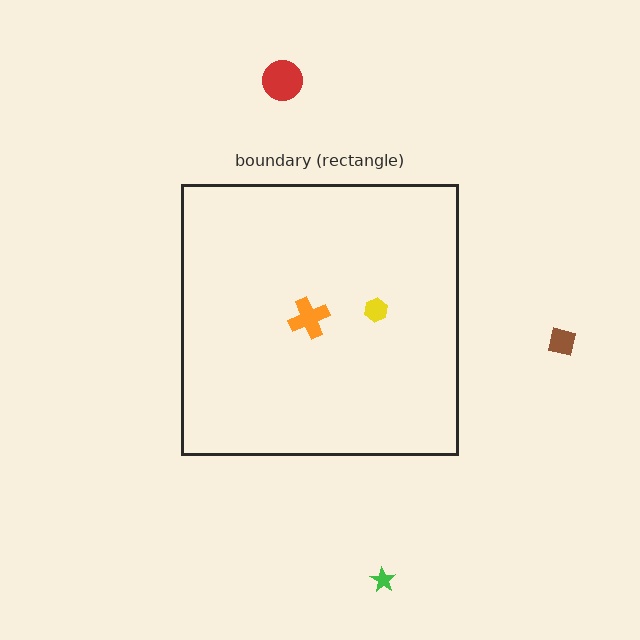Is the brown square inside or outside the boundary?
Outside.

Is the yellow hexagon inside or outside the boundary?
Inside.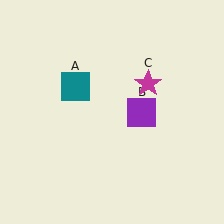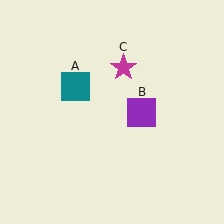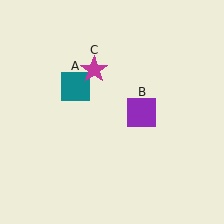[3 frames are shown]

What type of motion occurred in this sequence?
The magenta star (object C) rotated counterclockwise around the center of the scene.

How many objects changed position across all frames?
1 object changed position: magenta star (object C).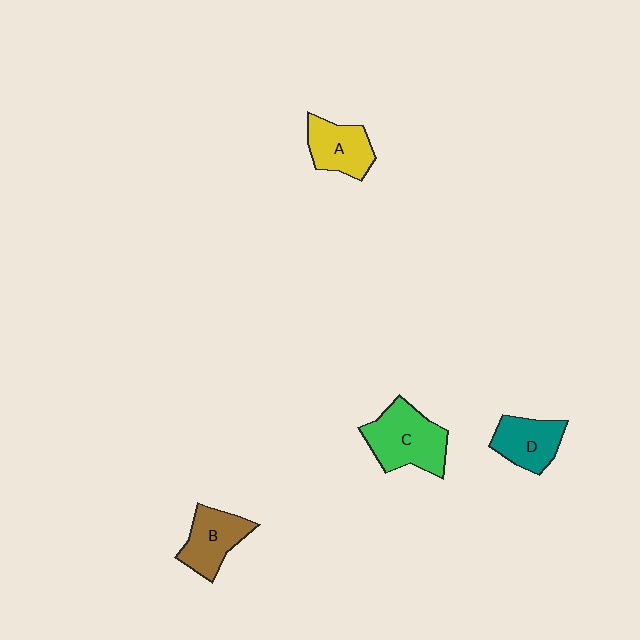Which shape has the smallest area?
Shape D (teal).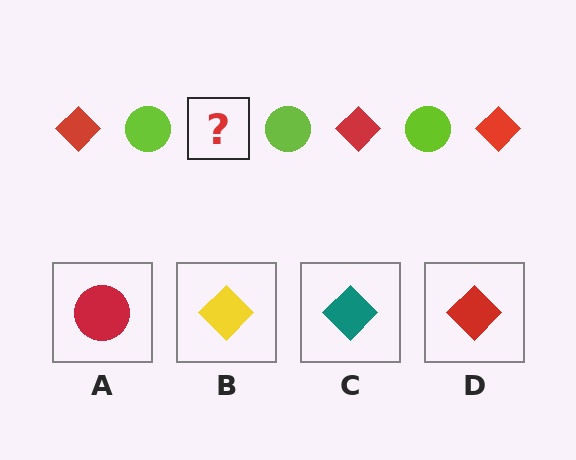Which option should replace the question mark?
Option D.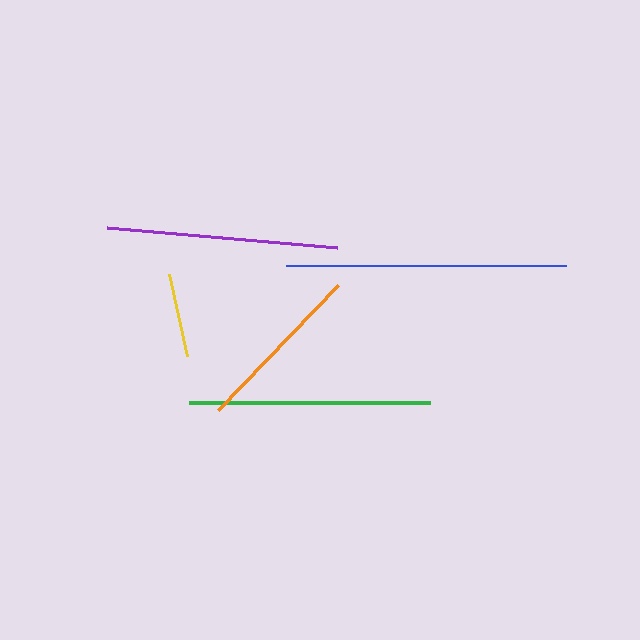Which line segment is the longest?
The blue line is the longest at approximately 280 pixels.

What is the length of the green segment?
The green segment is approximately 241 pixels long.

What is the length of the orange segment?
The orange segment is approximately 173 pixels long.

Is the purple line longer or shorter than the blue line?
The blue line is longer than the purple line.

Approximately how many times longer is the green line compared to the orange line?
The green line is approximately 1.4 times the length of the orange line.